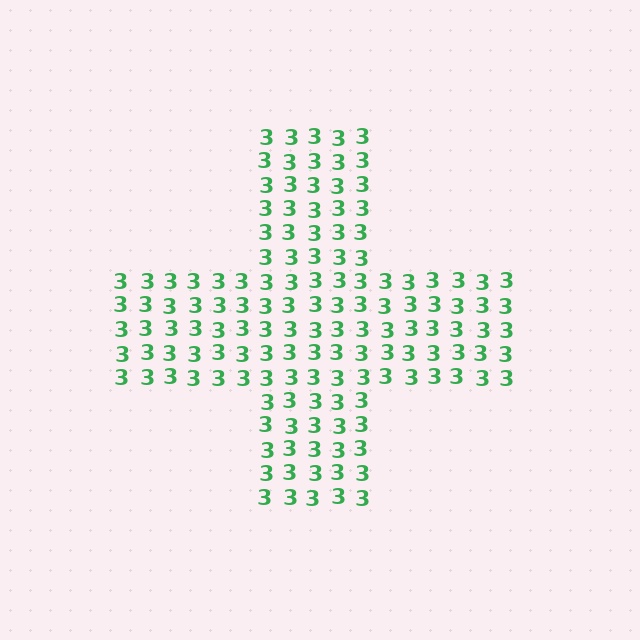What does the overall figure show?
The overall figure shows a cross.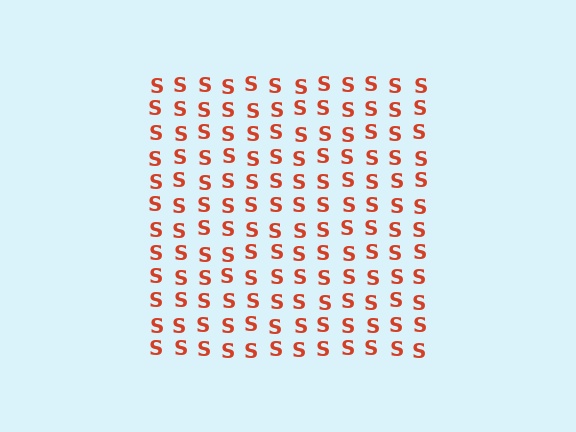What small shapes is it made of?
It is made of small letter S's.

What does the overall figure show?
The overall figure shows a square.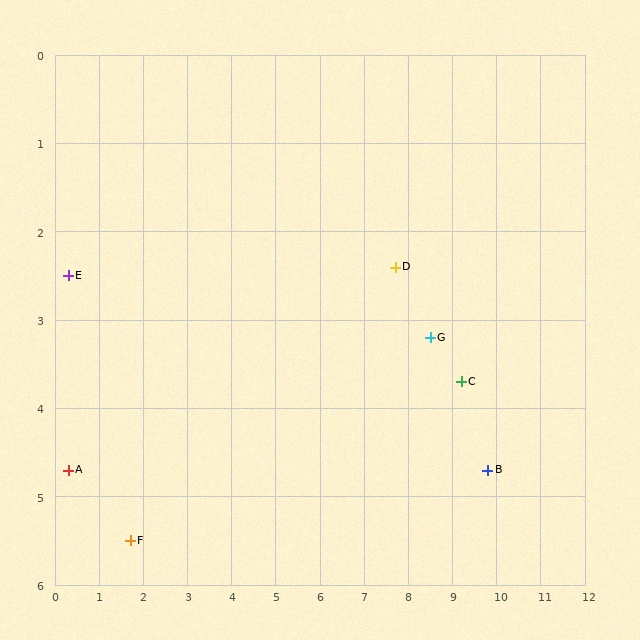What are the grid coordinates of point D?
Point D is at approximately (7.7, 2.4).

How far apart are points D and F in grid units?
Points D and F are about 6.8 grid units apart.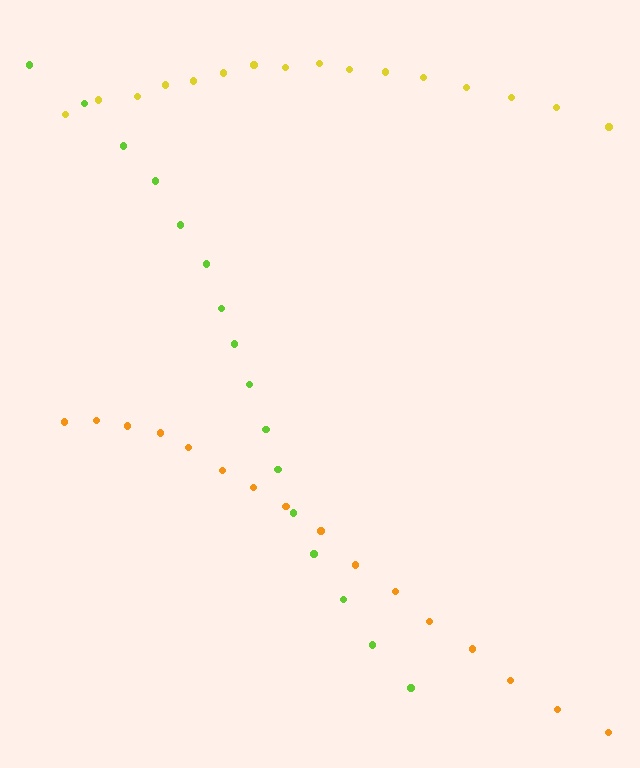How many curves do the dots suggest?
There are 3 distinct paths.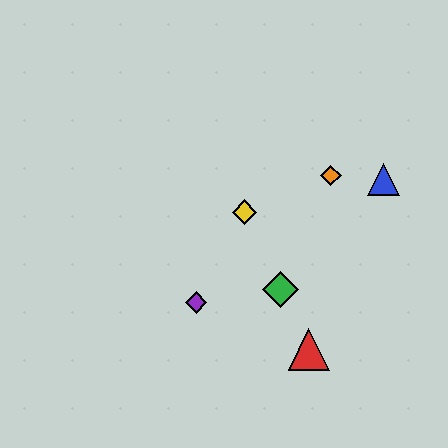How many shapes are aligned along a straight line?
3 shapes (the red triangle, the green diamond, the yellow diamond) are aligned along a straight line.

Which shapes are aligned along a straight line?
The red triangle, the green diamond, the yellow diamond are aligned along a straight line.